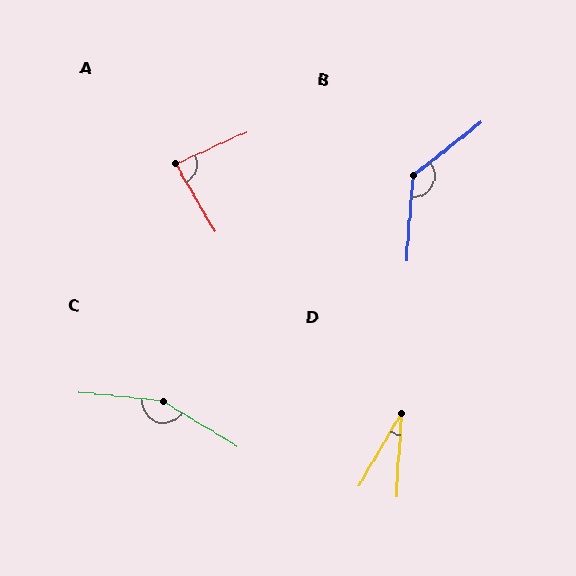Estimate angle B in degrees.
Approximately 132 degrees.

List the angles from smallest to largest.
D (27°), A (84°), B (132°), C (154°).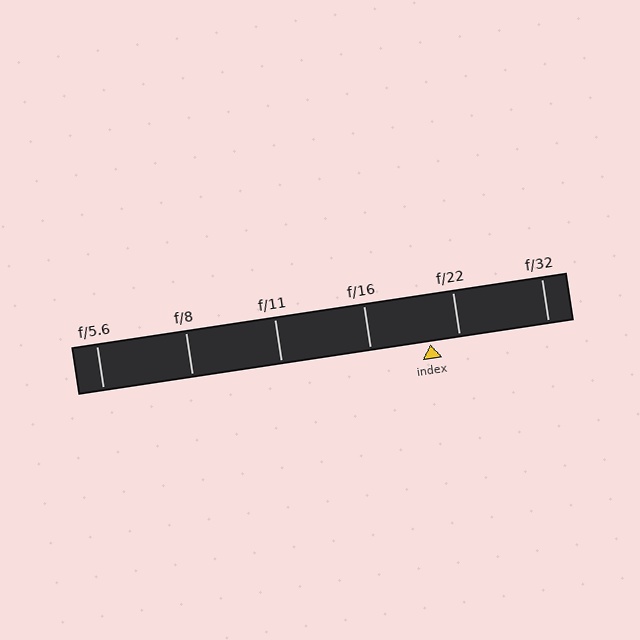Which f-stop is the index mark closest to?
The index mark is closest to f/22.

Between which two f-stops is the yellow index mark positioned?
The index mark is between f/16 and f/22.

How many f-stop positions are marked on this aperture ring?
There are 6 f-stop positions marked.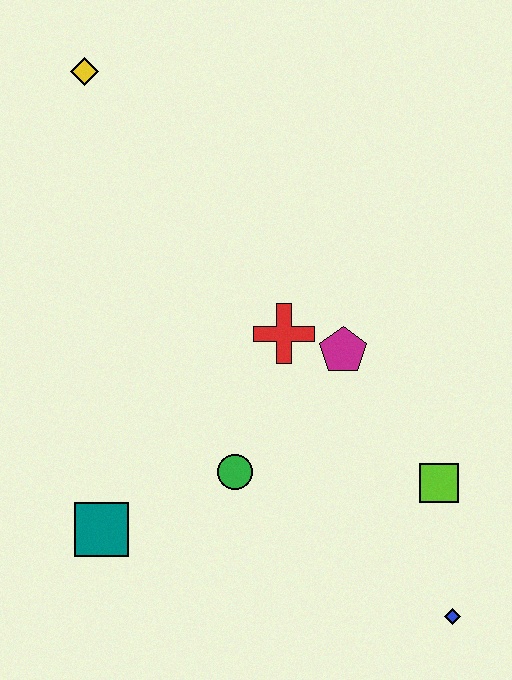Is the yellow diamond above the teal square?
Yes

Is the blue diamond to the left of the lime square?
No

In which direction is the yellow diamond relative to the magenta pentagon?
The yellow diamond is above the magenta pentagon.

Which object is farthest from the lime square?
The yellow diamond is farthest from the lime square.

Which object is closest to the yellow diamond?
The red cross is closest to the yellow diamond.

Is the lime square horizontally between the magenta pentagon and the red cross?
No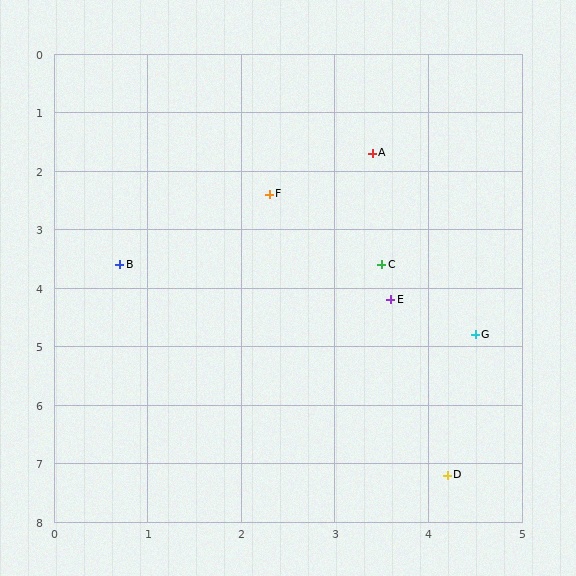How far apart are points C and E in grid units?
Points C and E are about 0.6 grid units apart.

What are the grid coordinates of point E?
Point E is at approximately (3.6, 4.2).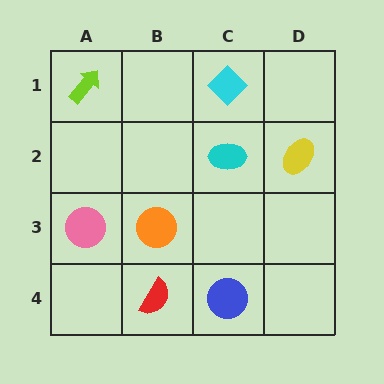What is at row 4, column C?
A blue circle.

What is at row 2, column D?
A yellow ellipse.